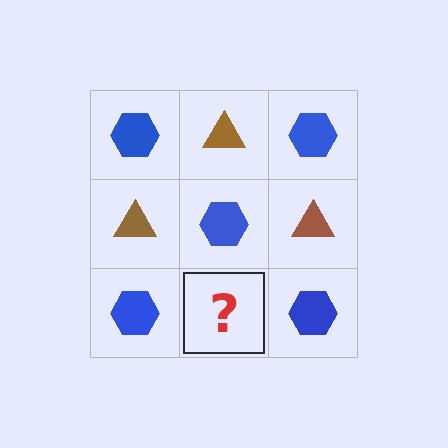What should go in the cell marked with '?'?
The missing cell should contain a brown triangle.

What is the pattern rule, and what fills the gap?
The rule is that it alternates blue hexagon and brown triangle in a checkerboard pattern. The gap should be filled with a brown triangle.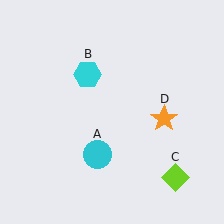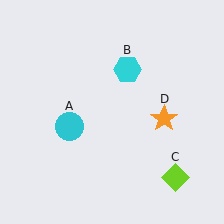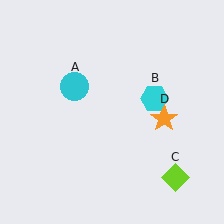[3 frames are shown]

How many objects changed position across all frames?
2 objects changed position: cyan circle (object A), cyan hexagon (object B).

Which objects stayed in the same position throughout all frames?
Lime diamond (object C) and orange star (object D) remained stationary.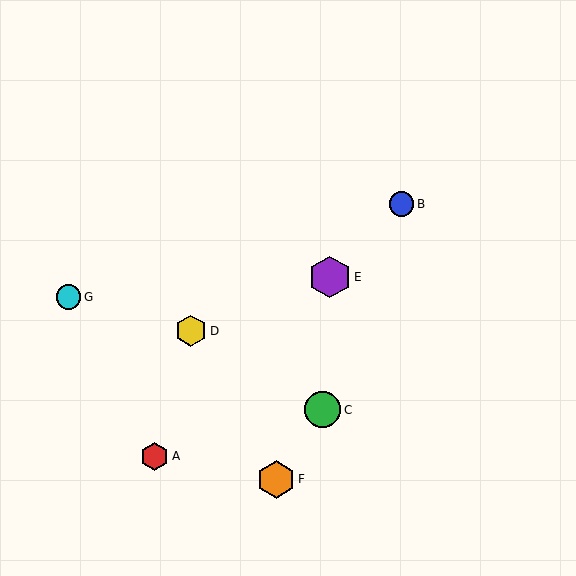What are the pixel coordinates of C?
Object C is at (323, 410).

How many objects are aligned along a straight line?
3 objects (A, B, E) are aligned along a straight line.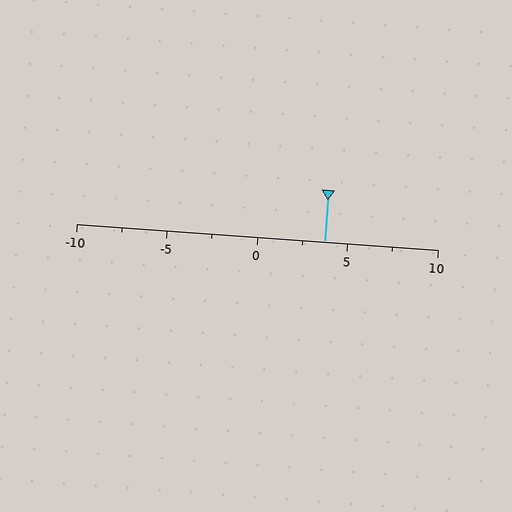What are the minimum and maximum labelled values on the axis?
The axis runs from -10 to 10.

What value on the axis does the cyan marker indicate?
The marker indicates approximately 3.8.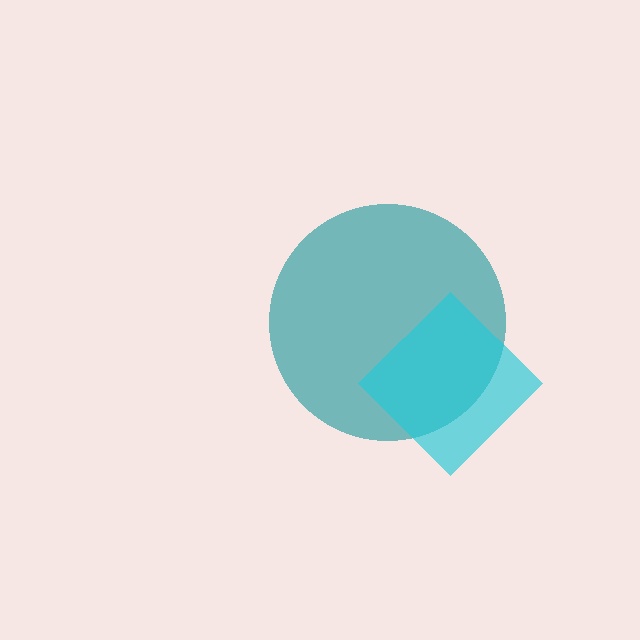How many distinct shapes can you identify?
There are 2 distinct shapes: a teal circle, a cyan diamond.